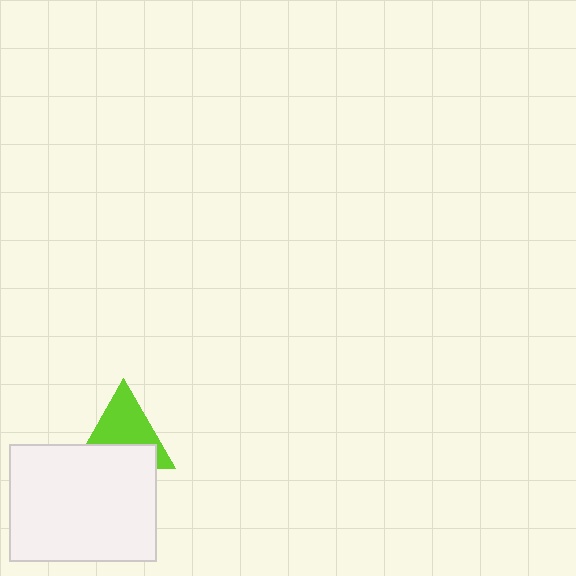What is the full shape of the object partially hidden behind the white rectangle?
The partially hidden object is a lime triangle.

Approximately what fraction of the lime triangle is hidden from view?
Roughly 42% of the lime triangle is hidden behind the white rectangle.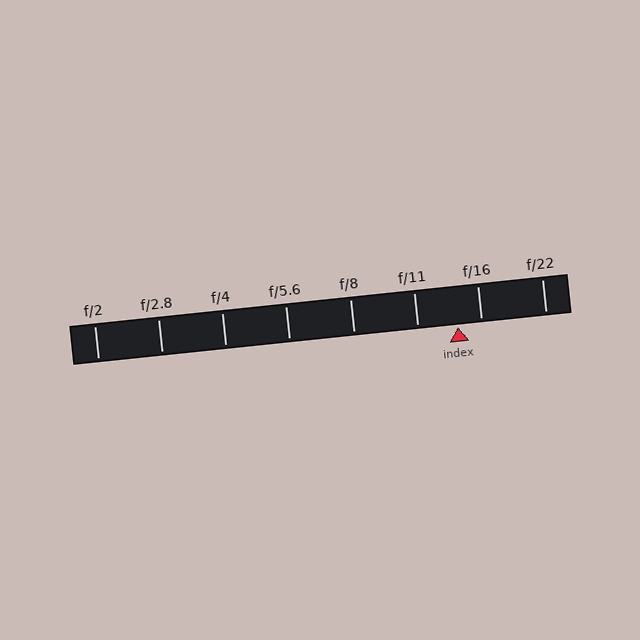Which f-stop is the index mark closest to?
The index mark is closest to f/16.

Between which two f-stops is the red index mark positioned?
The index mark is between f/11 and f/16.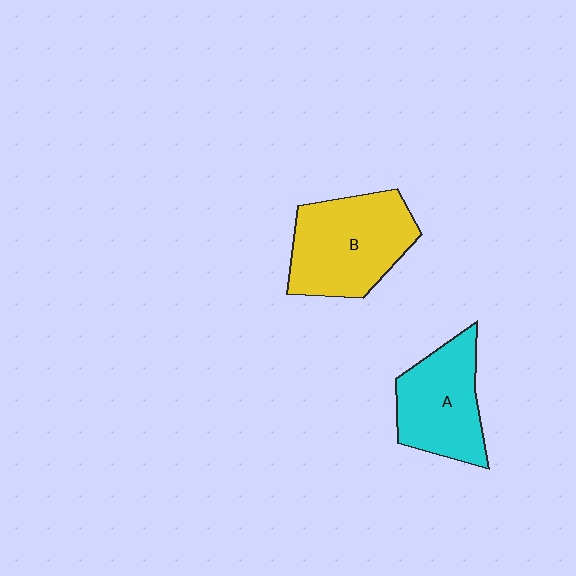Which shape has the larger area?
Shape B (yellow).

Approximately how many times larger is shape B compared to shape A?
Approximately 1.2 times.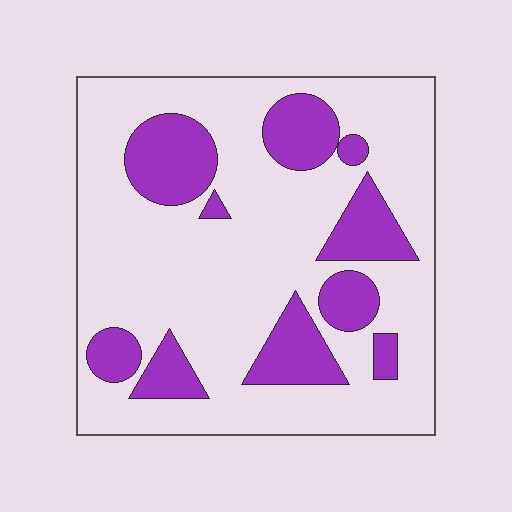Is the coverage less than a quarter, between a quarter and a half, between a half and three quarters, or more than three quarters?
Between a quarter and a half.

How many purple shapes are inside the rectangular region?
10.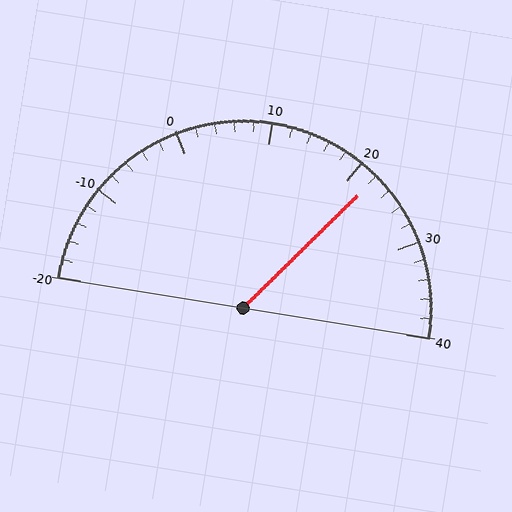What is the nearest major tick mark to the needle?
The nearest major tick mark is 20.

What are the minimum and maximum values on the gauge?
The gauge ranges from -20 to 40.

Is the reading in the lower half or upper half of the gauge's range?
The reading is in the upper half of the range (-20 to 40).